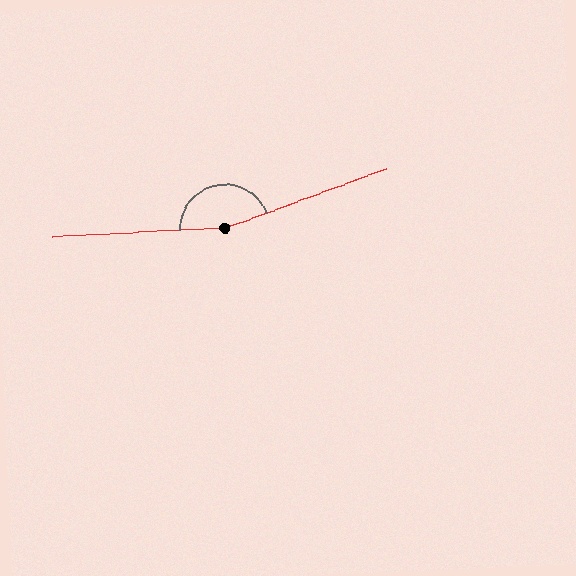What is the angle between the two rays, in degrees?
Approximately 163 degrees.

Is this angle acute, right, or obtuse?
It is obtuse.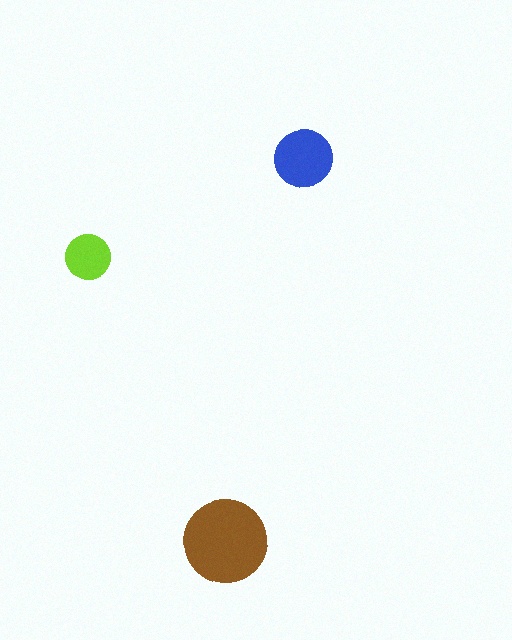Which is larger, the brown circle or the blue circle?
The brown one.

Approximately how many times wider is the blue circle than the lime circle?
About 1.5 times wider.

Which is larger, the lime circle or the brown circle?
The brown one.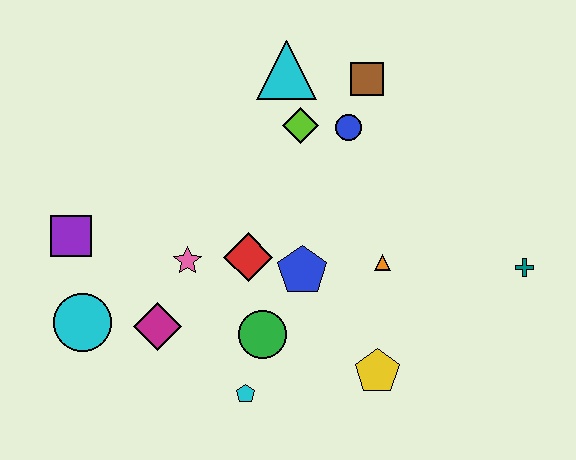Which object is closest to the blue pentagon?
The red diamond is closest to the blue pentagon.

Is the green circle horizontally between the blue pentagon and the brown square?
No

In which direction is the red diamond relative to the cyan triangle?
The red diamond is below the cyan triangle.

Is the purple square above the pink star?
Yes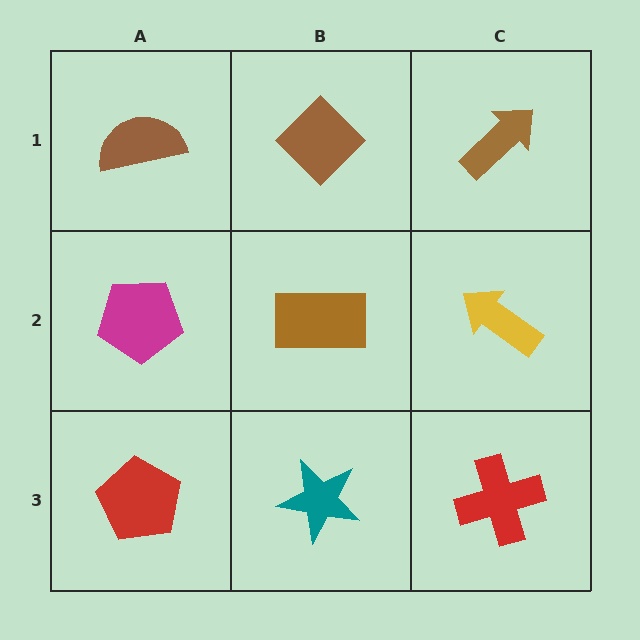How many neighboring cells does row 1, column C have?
2.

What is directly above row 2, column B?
A brown diamond.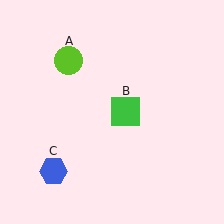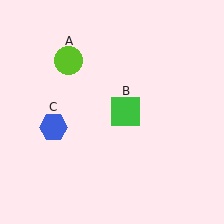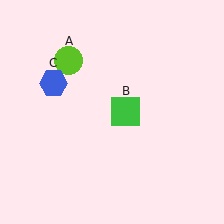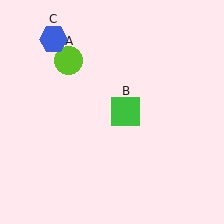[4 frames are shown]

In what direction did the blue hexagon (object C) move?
The blue hexagon (object C) moved up.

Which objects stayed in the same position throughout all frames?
Lime circle (object A) and green square (object B) remained stationary.